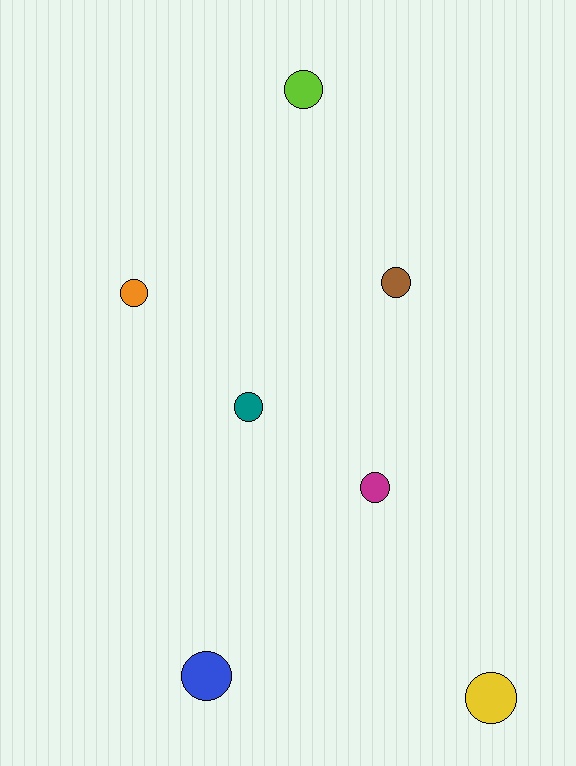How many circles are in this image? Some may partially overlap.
There are 7 circles.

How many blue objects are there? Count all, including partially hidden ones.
There is 1 blue object.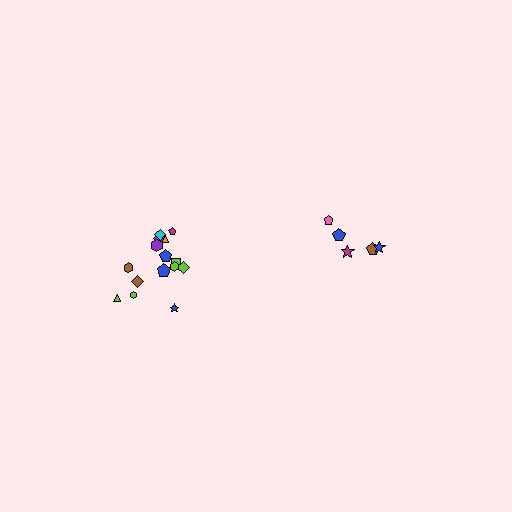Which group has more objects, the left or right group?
The left group.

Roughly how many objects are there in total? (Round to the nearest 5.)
Roughly 20 objects in total.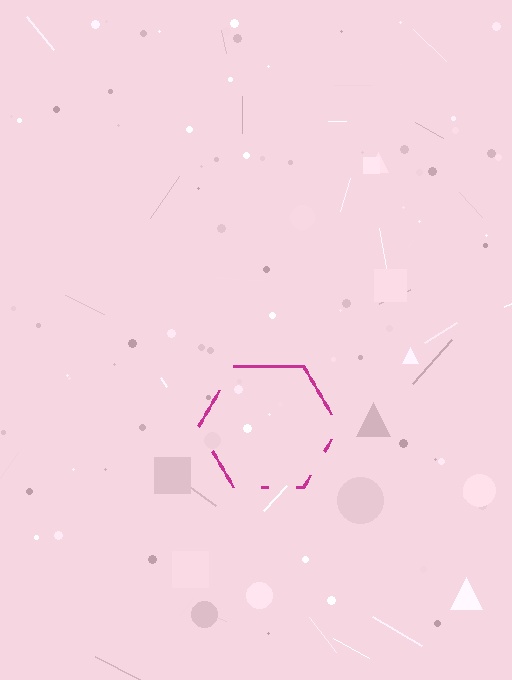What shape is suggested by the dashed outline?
The dashed outline suggests a hexagon.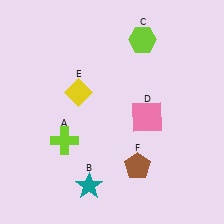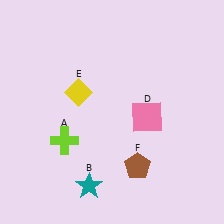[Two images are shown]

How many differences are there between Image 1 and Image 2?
There is 1 difference between the two images.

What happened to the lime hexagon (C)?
The lime hexagon (C) was removed in Image 2. It was in the top-right area of Image 1.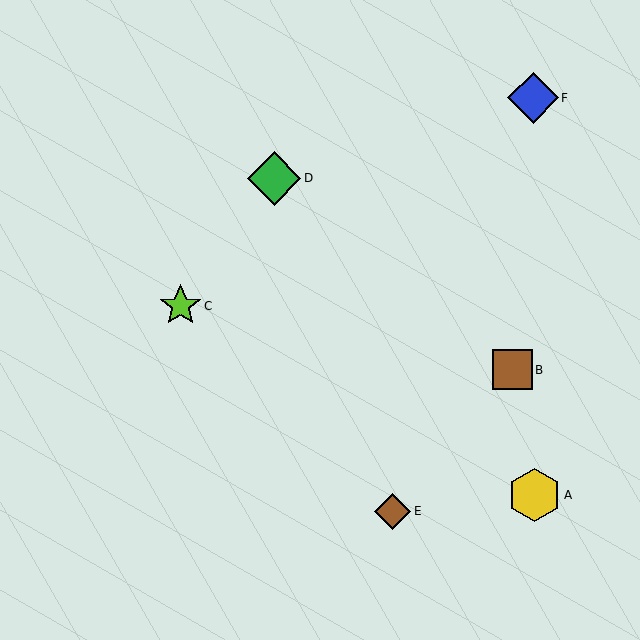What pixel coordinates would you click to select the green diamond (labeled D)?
Click at (274, 178) to select the green diamond D.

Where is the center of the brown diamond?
The center of the brown diamond is at (393, 511).